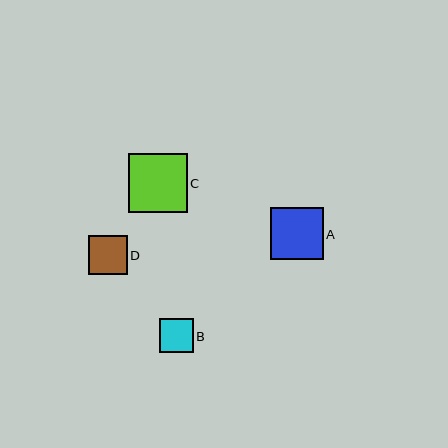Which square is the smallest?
Square B is the smallest with a size of approximately 33 pixels.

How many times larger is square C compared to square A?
Square C is approximately 1.1 times the size of square A.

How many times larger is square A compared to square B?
Square A is approximately 1.6 times the size of square B.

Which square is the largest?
Square C is the largest with a size of approximately 59 pixels.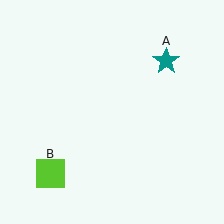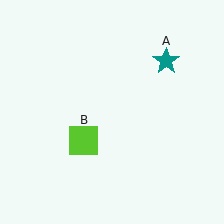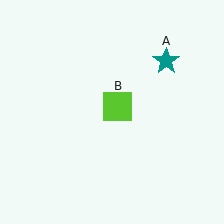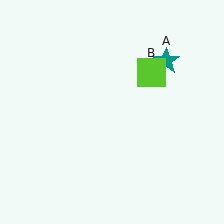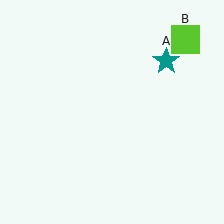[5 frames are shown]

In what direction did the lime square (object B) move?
The lime square (object B) moved up and to the right.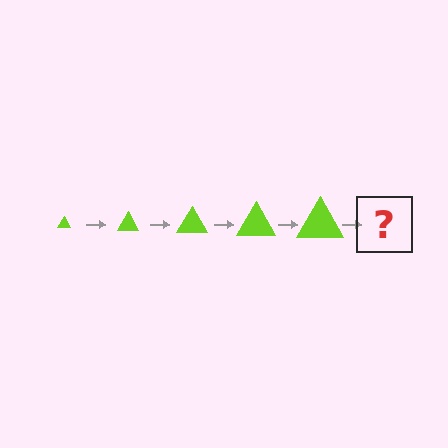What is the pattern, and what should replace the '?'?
The pattern is that the triangle gets progressively larger each step. The '?' should be a lime triangle, larger than the previous one.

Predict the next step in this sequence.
The next step is a lime triangle, larger than the previous one.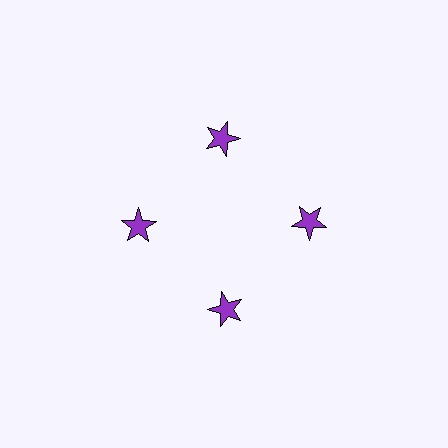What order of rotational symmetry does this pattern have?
This pattern has 4-fold rotational symmetry.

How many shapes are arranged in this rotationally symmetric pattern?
There are 4 shapes, arranged in 4 groups of 1.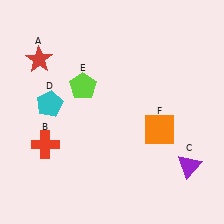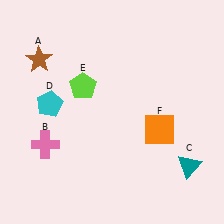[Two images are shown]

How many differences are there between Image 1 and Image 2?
There are 3 differences between the two images.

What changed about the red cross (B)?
In Image 1, B is red. In Image 2, it changed to pink.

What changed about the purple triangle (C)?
In Image 1, C is purple. In Image 2, it changed to teal.